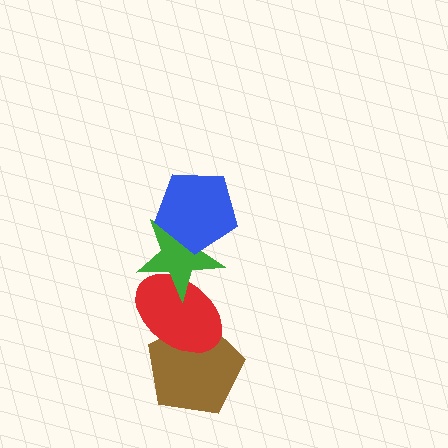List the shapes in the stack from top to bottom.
From top to bottom: the blue pentagon, the green star, the red ellipse, the brown pentagon.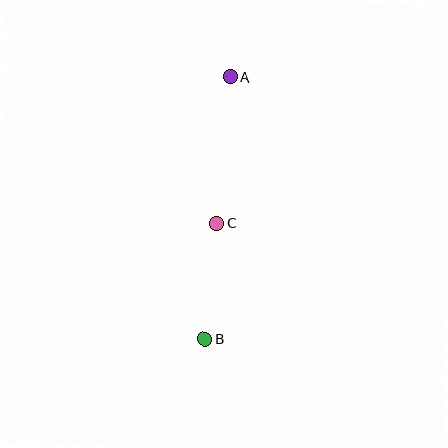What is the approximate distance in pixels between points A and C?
The distance between A and C is approximately 147 pixels.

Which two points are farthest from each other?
Points A and B are farthest from each other.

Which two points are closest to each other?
Points B and C are closest to each other.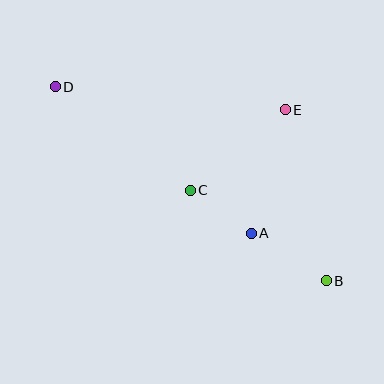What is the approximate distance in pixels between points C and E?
The distance between C and E is approximately 124 pixels.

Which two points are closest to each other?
Points A and C are closest to each other.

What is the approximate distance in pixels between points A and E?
The distance between A and E is approximately 128 pixels.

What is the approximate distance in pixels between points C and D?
The distance between C and D is approximately 170 pixels.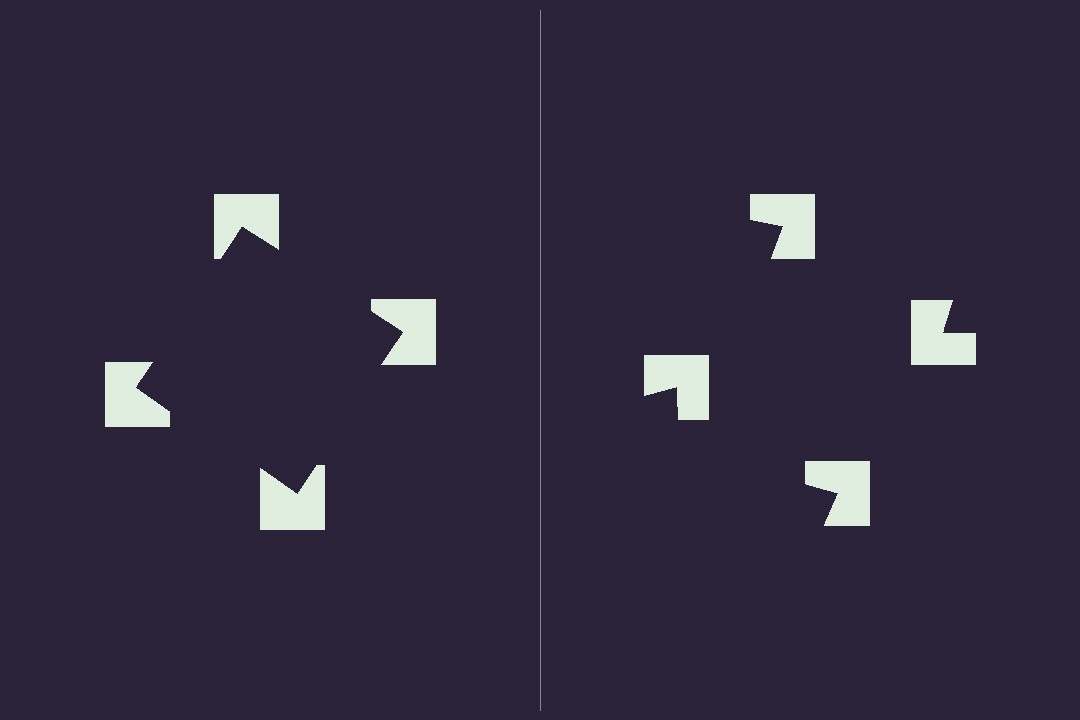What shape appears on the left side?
An illusory square.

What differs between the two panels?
The notched squares are positioned identically on both sides; only the wedge orientations differ. On the left they align to a square; on the right they are misaligned.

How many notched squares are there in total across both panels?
8 — 4 on each side.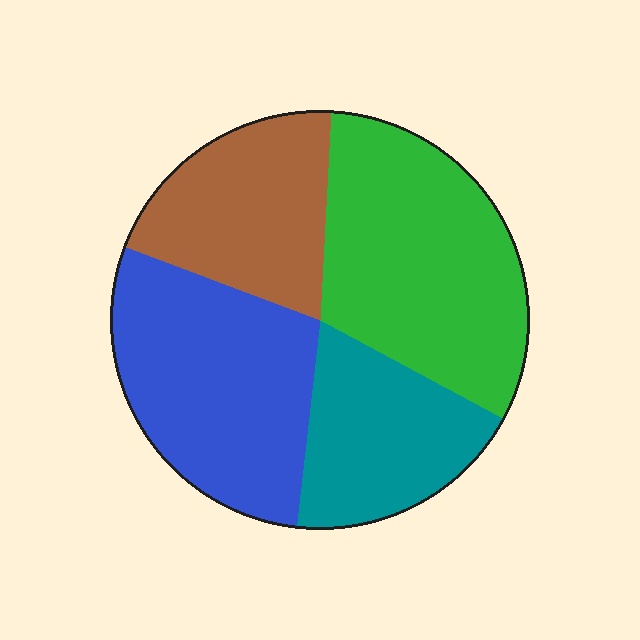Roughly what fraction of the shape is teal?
Teal covers roughly 20% of the shape.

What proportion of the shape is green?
Green covers roughly 30% of the shape.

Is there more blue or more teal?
Blue.